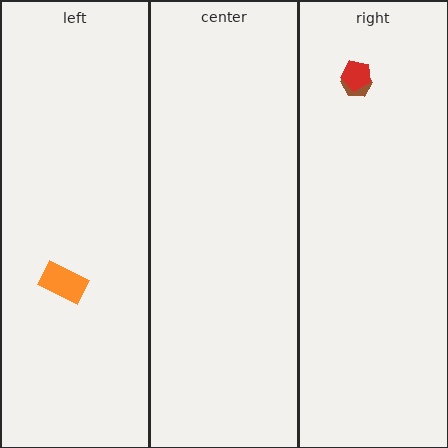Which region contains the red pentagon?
The right region.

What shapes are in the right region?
The brown hexagon, the red pentagon.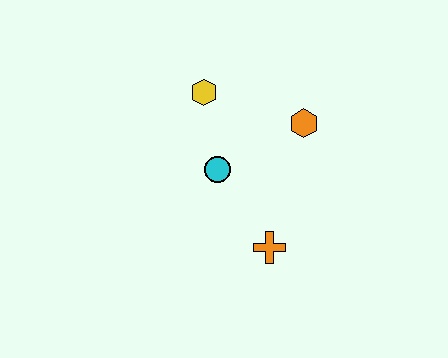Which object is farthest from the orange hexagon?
The orange cross is farthest from the orange hexagon.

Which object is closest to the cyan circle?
The yellow hexagon is closest to the cyan circle.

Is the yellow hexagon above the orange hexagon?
Yes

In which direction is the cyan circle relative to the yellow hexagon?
The cyan circle is below the yellow hexagon.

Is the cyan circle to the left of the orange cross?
Yes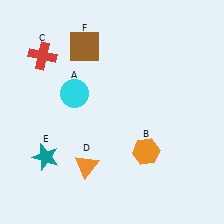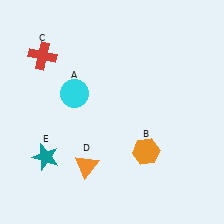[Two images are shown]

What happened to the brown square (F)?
The brown square (F) was removed in Image 2. It was in the top-left area of Image 1.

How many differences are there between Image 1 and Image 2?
There is 1 difference between the two images.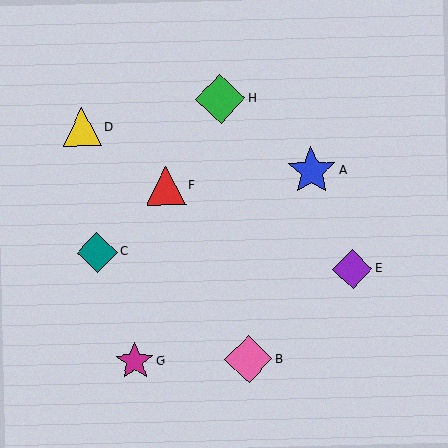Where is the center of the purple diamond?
The center of the purple diamond is at (352, 269).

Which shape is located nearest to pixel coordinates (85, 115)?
The yellow triangle (labeled D) at (82, 127) is nearest to that location.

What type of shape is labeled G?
Shape G is a magenta star.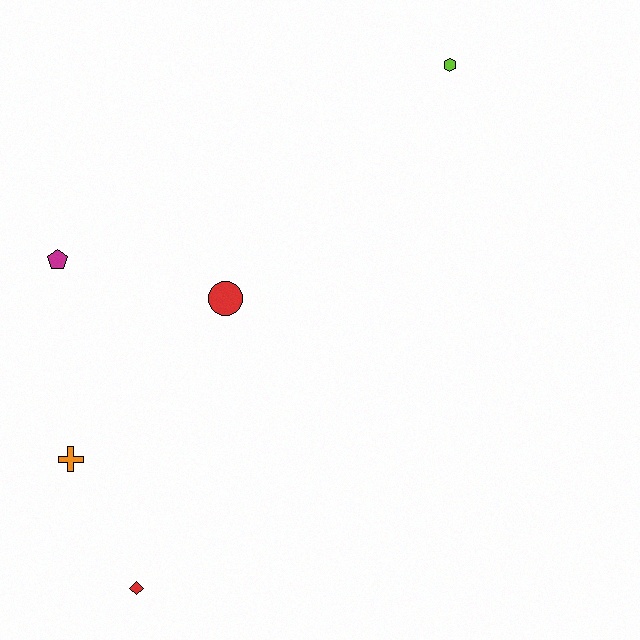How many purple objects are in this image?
There are no purple objects.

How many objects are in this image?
There are 5 objects.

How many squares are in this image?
There are no squares.